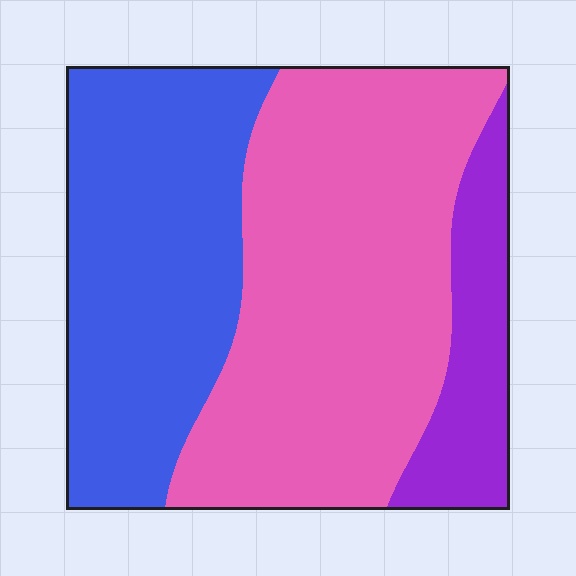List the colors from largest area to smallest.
From largest to smallest: pink, blue, purple.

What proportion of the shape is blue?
Blue takes up about three eighths (3/8) of the shape.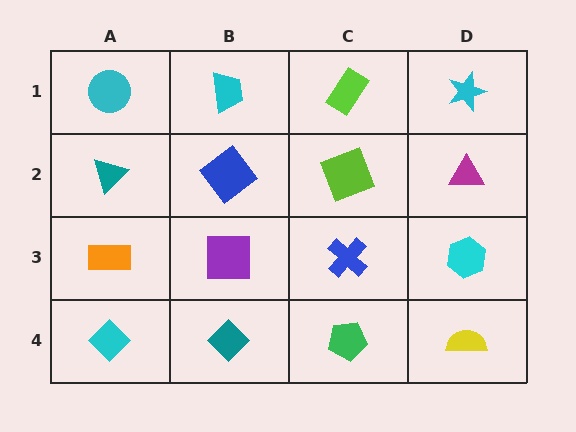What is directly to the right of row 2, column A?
A blue diamond.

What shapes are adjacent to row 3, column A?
A teal triangle (row 2, column A), a cyan diamond (row 4, column A), a purple square (row 3, column B).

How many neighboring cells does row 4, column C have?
3.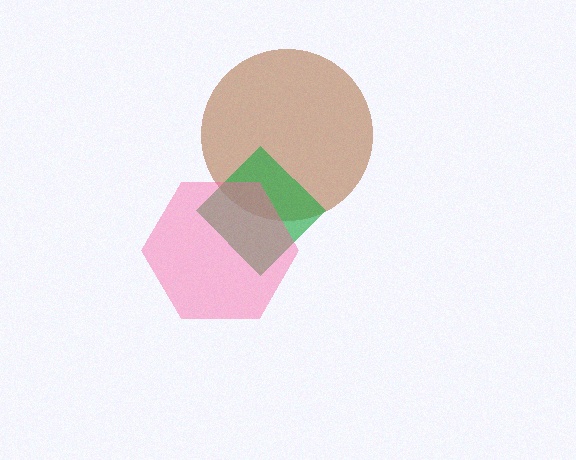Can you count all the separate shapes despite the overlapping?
Yes, there are 3 separate shapes.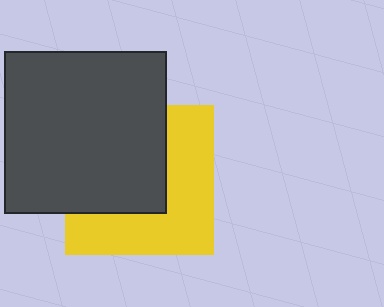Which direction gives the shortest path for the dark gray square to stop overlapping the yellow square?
Moving toward the upper-left gives the shortest separation.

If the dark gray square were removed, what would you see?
You would see the complete yellow square.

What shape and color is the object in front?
The object in front is a dark gray square.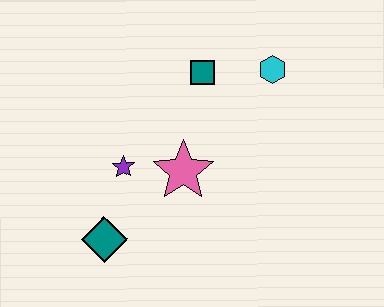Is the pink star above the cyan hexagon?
No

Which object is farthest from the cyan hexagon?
The teal diamond is farthest from the cyan hexagon.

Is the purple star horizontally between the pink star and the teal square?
No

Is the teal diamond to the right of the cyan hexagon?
No